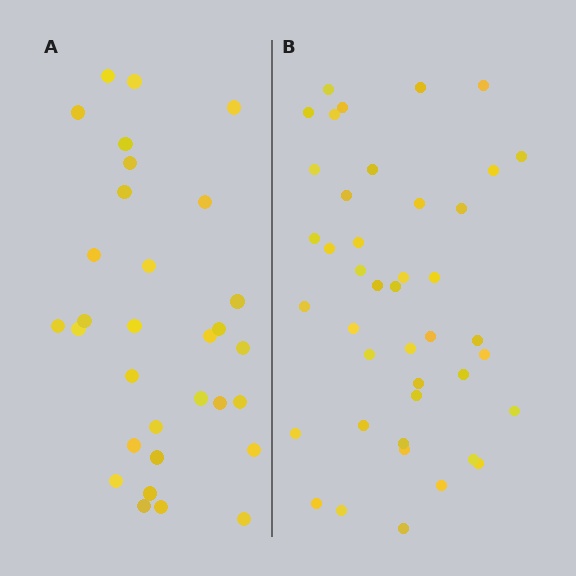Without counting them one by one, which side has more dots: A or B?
Region B (the right region) has more dots.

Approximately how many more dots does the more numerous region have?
Region B has roughly 12 or so more dots than region A.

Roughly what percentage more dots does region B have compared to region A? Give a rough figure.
About 35% more.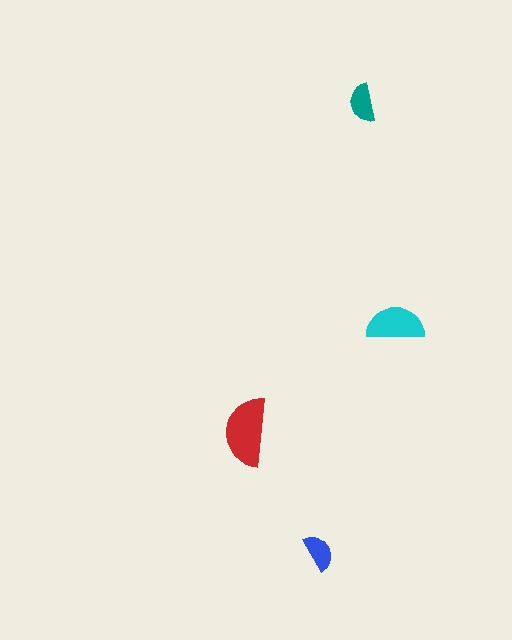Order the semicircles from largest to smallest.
the red one, the cyan one, the teal one, the blue one.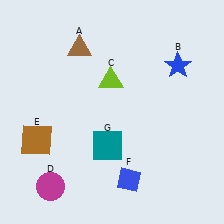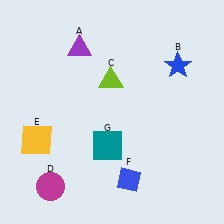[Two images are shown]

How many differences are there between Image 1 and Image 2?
There are 2 differences between the two images.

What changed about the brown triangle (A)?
In Image 1, A is brown. In Image 2, it changed to purple.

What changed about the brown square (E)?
In Image 1, E is brown. In Image 2, it changed to yellow.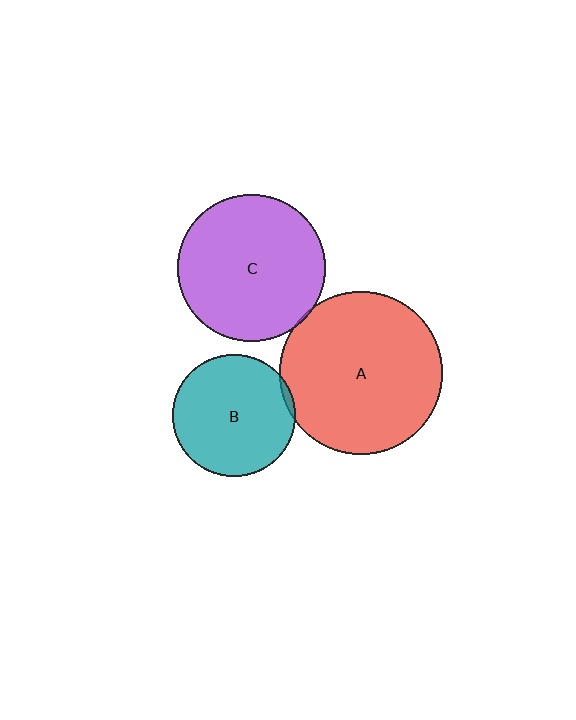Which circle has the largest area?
Circle A (red).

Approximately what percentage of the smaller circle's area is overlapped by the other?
Approximately 5%.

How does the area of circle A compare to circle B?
Approximately 1.8 times.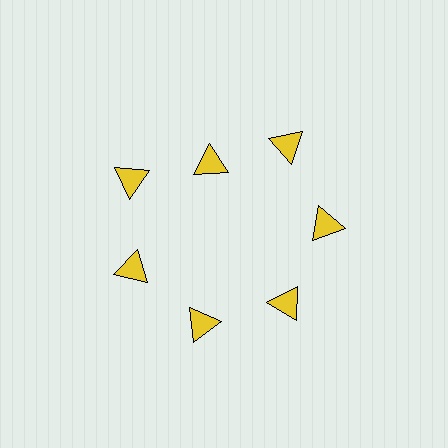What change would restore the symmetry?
The symmetry would be restored by moving it outward, back onto the ring so that all 7 triangles sit at equal angles and equal distance from the center.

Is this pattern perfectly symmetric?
No. The 7 yellow triangles are arranged in a ring, but one element near the 12 o'clock position is pulled inward toward the center, breaking the 7-fold rotational symmetry.